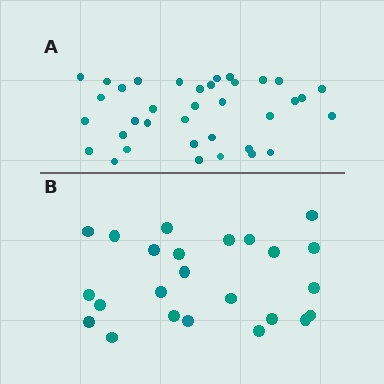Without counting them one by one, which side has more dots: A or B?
Region A (the top region) has more dots.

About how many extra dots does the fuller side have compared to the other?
Region A has roughly 12 or so more dots than region B.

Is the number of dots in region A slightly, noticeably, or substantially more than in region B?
Region A has substantially more. The ratio is roughly 1.5 to 1.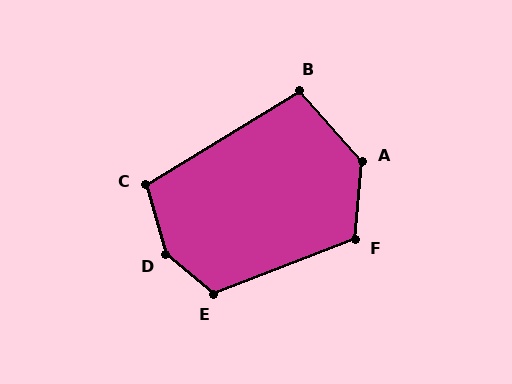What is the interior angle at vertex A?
Approximately 134 degrees (obtuse).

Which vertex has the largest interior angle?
D, at approximately 144 degrees.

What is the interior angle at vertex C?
Approximately 106 degrees (obtuse).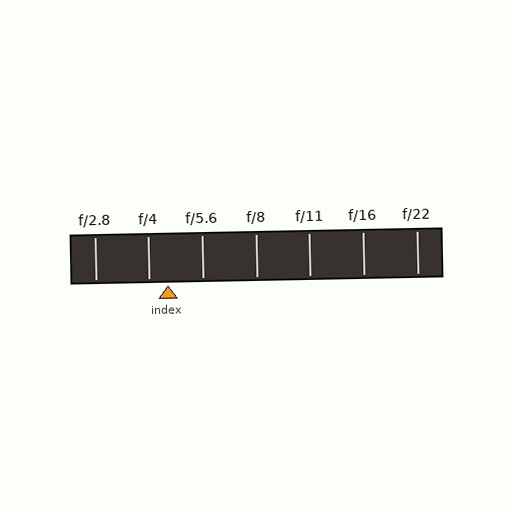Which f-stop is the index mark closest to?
The index mark is closest to f/4.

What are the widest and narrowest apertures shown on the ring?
The widest aperture shown is f/2.8 and the narrowest is f/22.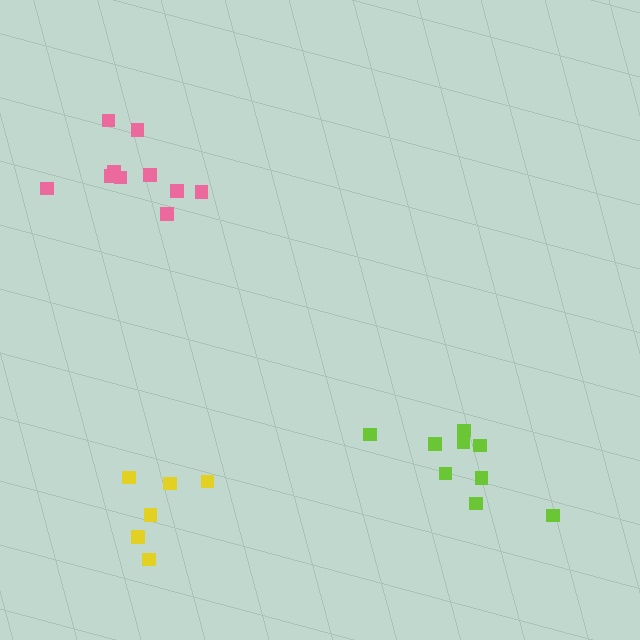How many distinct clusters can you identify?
There are 3 distinct clusters.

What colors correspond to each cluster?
The clusters are colored: lime, pink, yellow.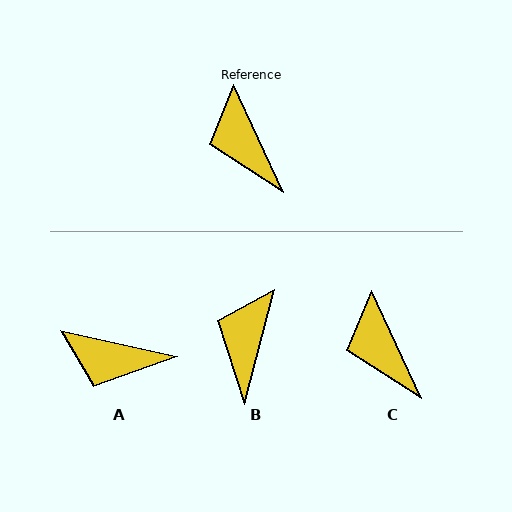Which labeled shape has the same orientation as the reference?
C.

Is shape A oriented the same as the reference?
No, it is off by about 53 degrees.